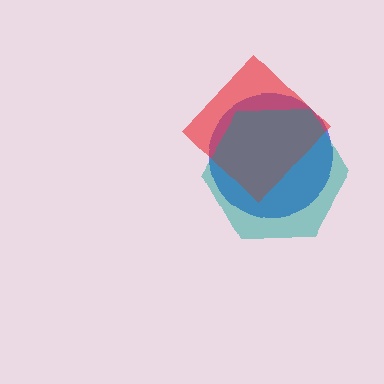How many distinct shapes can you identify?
There are 3 distinct shapes: a blue circle, a red diamond, a teal hexagon.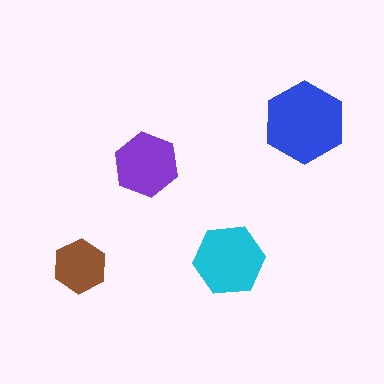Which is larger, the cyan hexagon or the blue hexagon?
The blue one.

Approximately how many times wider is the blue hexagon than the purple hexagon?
About 1.5 times wider.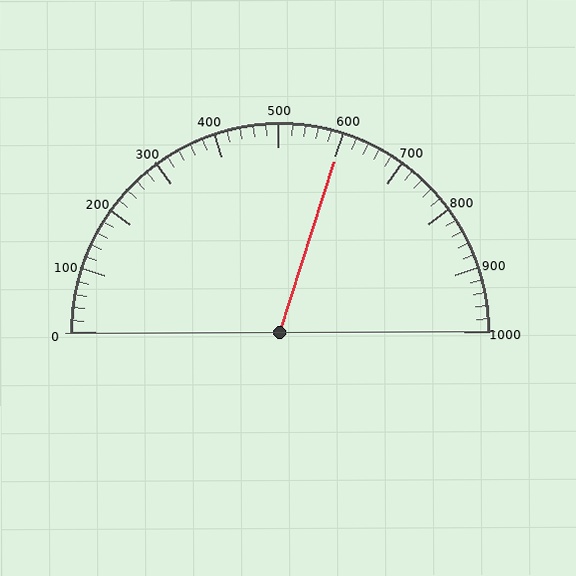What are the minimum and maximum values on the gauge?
The gauge ranges from 0 to 1000.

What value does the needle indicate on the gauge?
The needle indicates approximately 600.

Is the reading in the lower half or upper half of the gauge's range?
The reading is in the upper half of the range (0 to 1000).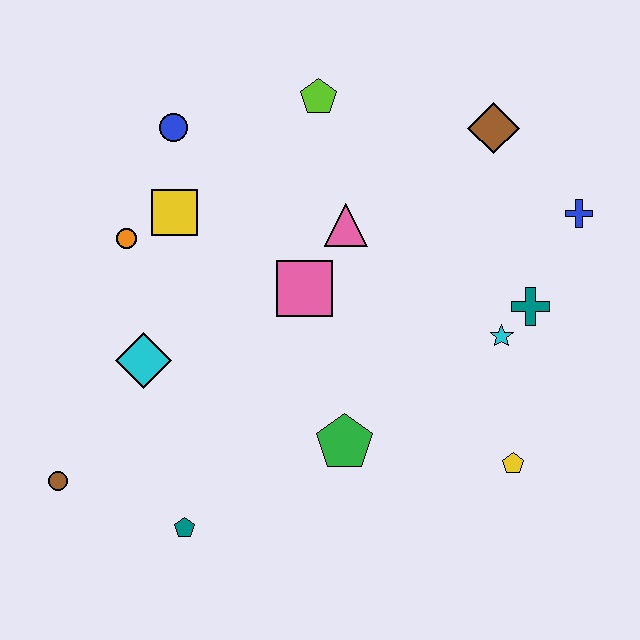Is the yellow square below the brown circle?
No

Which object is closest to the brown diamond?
The blue cross is closest to the brown diamond.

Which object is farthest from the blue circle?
The yellow pentagon is farthest from the blue circle.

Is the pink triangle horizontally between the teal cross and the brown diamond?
No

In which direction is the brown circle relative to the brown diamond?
The brown circle is to the left of the brown diamond.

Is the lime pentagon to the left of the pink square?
No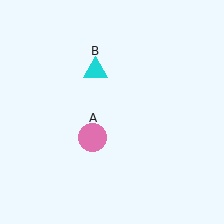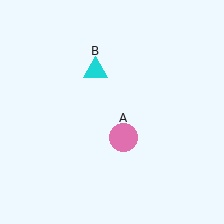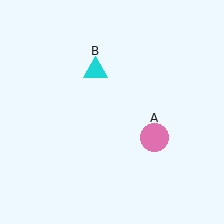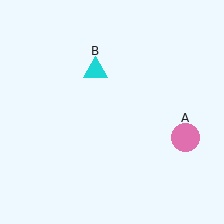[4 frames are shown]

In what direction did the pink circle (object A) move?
The pink circle (object A) moved right.